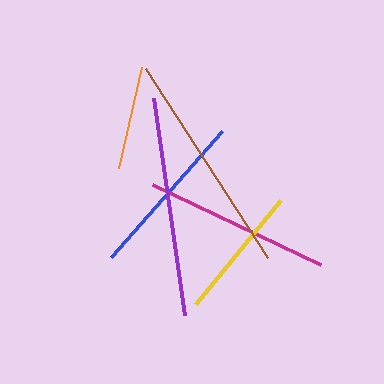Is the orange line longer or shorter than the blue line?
The blue line is longer than the orange line.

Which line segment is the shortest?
The orange line is the shortest at approximately 103 pixels.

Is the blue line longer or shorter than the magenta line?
The magenta line is longer than the blue line.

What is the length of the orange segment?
The orange segment is approximately 103 pixels long.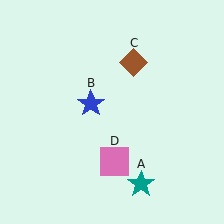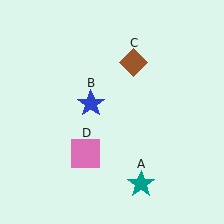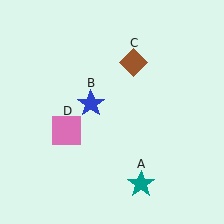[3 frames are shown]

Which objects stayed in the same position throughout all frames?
Teal star (object A) and blue star (object B) and brown diamond (object C) remained stationary.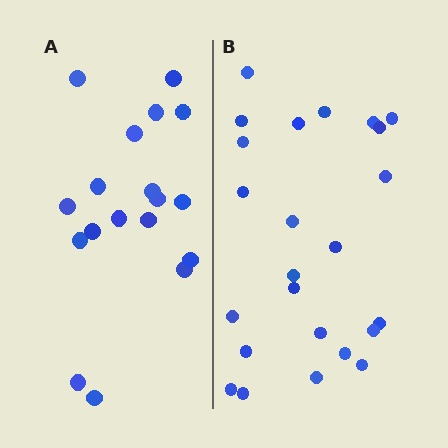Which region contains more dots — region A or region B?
Region B (the right region) has more dots.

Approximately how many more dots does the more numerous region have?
Region B has about 6 more dots than region A.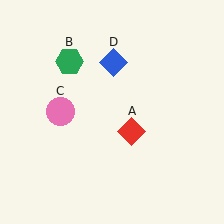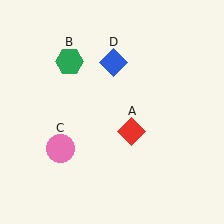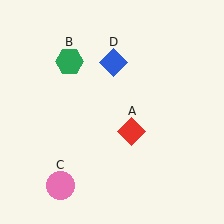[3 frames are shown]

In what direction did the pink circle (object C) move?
The pink circle (object C) moved down.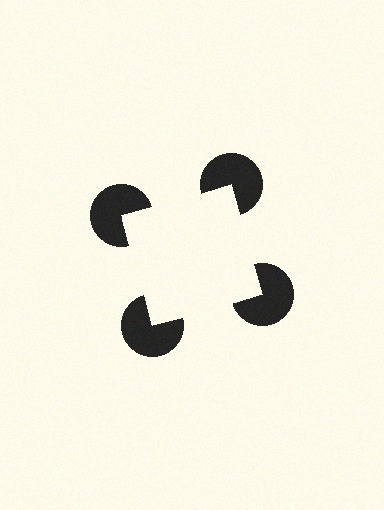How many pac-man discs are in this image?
There are 4 — one at each vertex of the illusory square.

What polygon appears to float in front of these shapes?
An illusory square — its edges are inferred from the aligned wedge cuts in the pac-man discs, not physically drawn.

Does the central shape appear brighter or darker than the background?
It typically appears slightly brighter than the background, even though no actual brightness change is drawn.